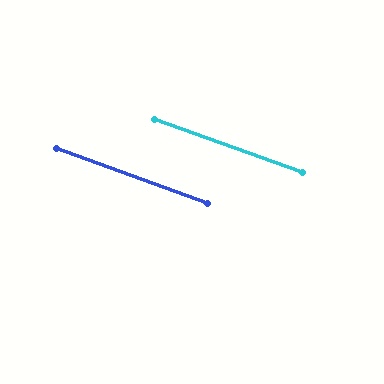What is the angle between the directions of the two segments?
Approximately 0 degrees.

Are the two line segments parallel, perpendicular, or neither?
Parallel — their directions differ by only 0.0°.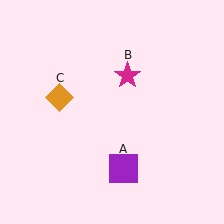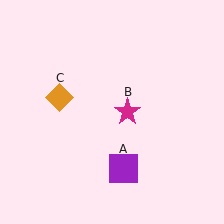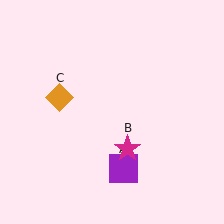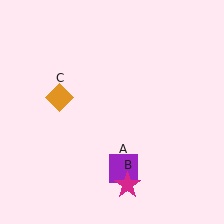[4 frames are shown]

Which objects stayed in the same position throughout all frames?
Purple square (object A) and orange diamond (object C) remained stationary.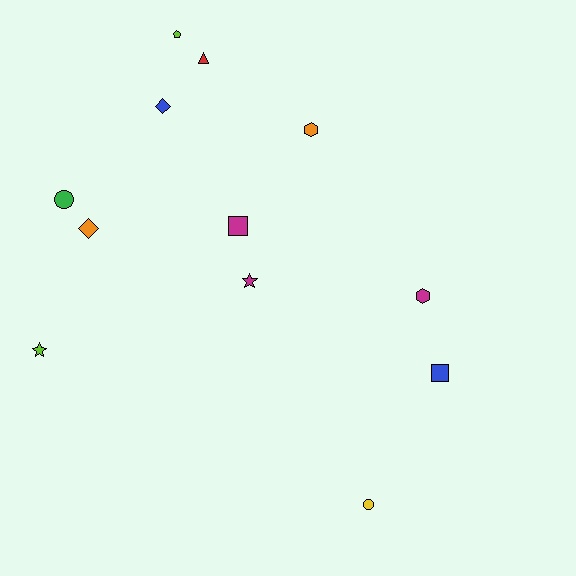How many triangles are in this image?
There is 1 triangle.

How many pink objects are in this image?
There are no pink objects.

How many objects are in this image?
There are 12 objects.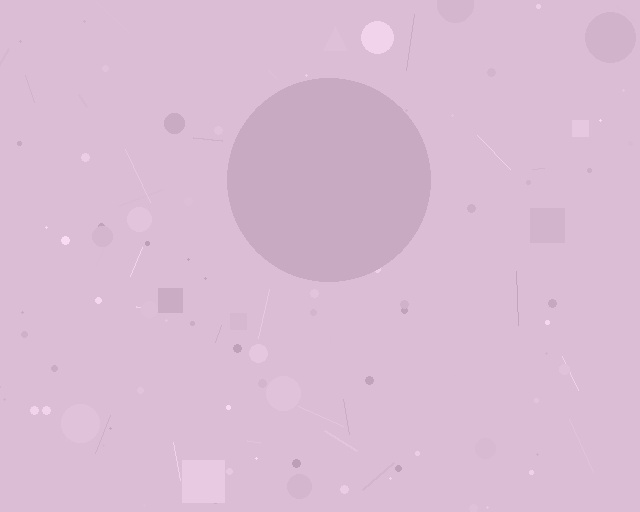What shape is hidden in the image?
A circle is hidden in the image.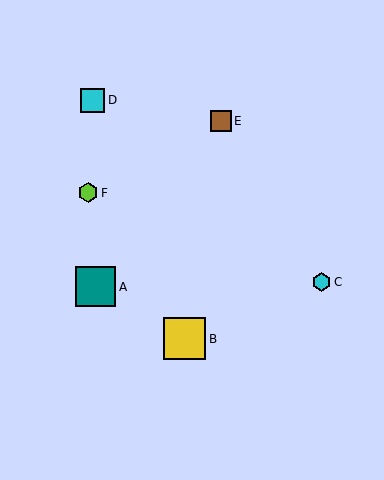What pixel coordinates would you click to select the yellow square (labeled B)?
Click at (185, 339) to select the yellow square B.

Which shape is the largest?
The yellow square (labeled B) is the largest.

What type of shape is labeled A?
Shape A is a teal square.